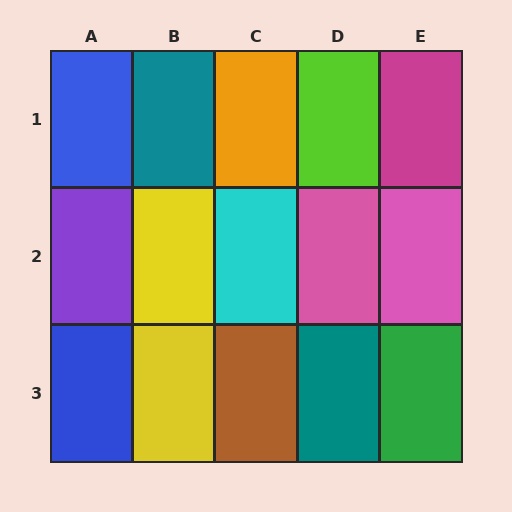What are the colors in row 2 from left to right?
Purple, yellow, cyan, pink, pink.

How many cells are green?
1 cell is green.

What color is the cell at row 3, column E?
Green.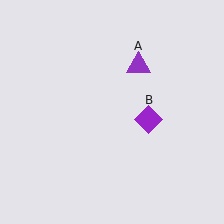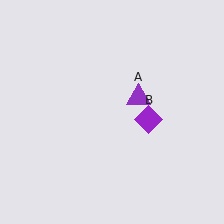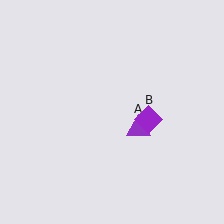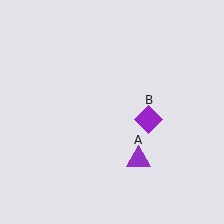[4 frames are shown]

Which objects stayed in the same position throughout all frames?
Purple diamond (object B) remained stationary.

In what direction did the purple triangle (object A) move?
The purple triangle (object A) moved down.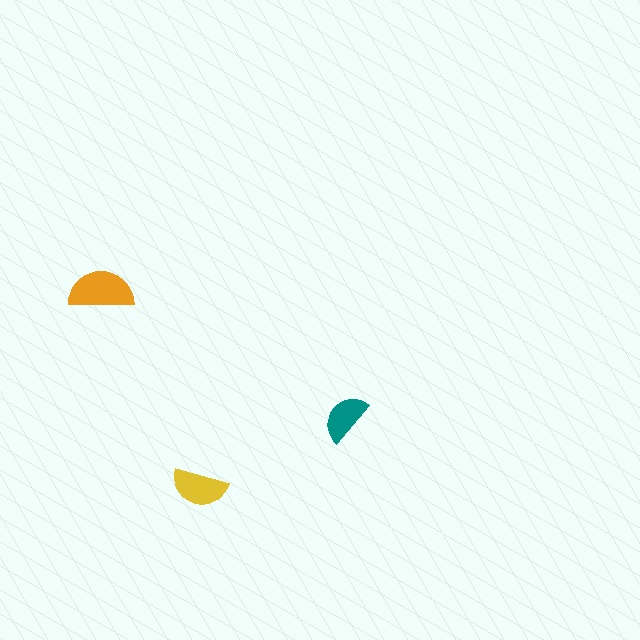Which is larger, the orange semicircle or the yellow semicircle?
The orange one.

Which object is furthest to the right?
The teal semicircle is rightmost.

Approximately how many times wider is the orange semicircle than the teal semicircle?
About 1.5 times wider.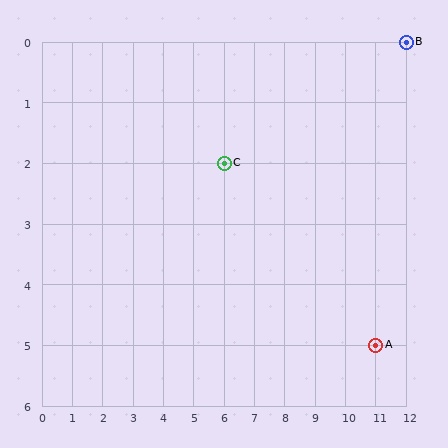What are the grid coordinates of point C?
Point C is at grid coordinates (6, 2).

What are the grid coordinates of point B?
Point B is at grid coordinates (12, 0).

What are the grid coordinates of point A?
Point A is at grid coordinates (11, 5).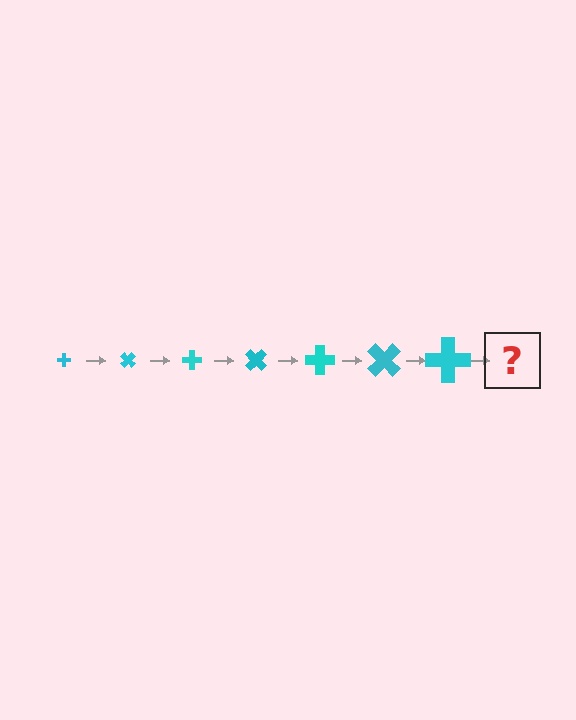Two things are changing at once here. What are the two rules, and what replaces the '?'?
The two rules are that the cross grows larger each step and it rotates 45 degrees each step. The '?' should be a cross, larger than the previous one and rotated 315 degrees from the start.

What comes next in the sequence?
The next element should be a cross, larger than the previous one and rotated 315 degrees from the start.